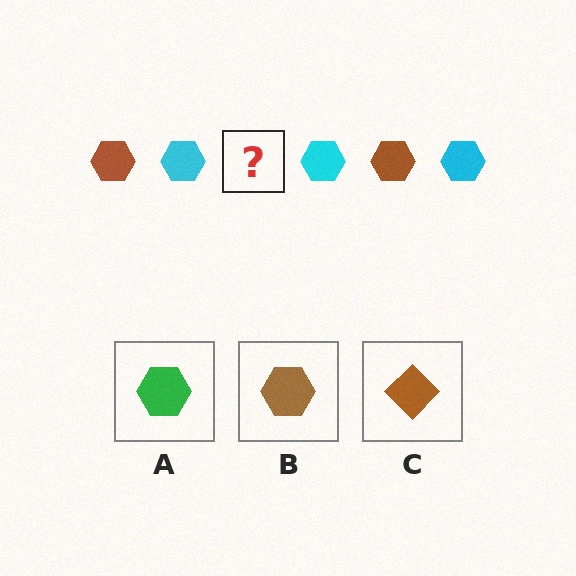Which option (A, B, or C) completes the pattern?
B.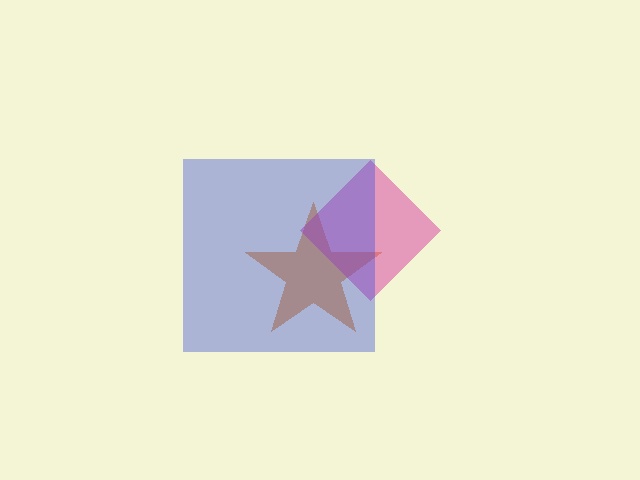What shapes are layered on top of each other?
The layered shapes are: an orange star, a magenta diamond, a blue square.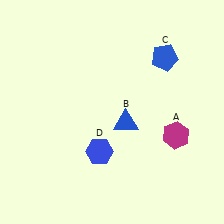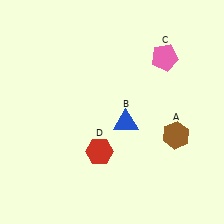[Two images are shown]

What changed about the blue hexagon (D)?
In Image 1, D is blue. In Image 2, it changed to red.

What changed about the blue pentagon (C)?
In Image 1, C is blue. In Image 2, it changed to pink.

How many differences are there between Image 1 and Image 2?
There are 3 differences between the two images.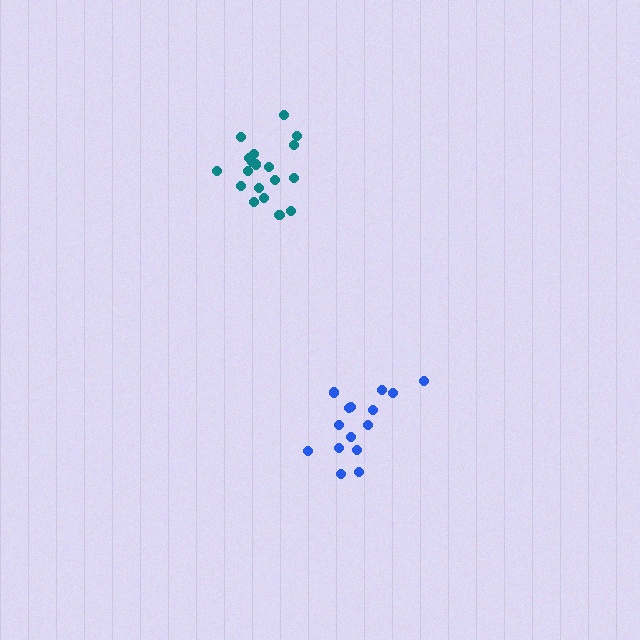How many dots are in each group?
Group 1: 15 dots, Group 2: 20 dots (35 total).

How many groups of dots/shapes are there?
There are 2 groups.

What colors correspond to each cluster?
The clusters are colored: blue, teal.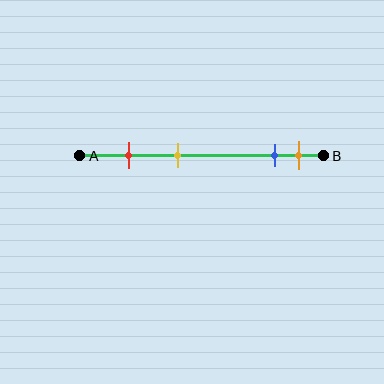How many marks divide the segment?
There are 4 marks dividing the segment.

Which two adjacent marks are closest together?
The blue and orange marks are the closest adjacent pair.